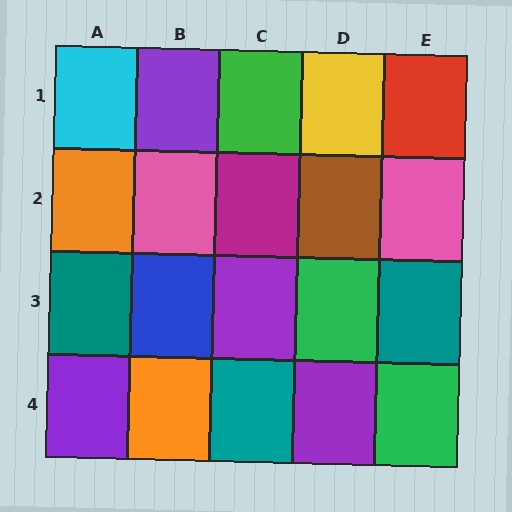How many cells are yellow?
1 cell is yellow.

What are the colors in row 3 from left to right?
Teal, blue, purple, green, teal.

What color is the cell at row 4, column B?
Orange.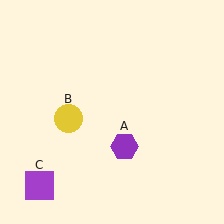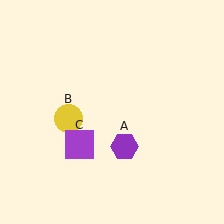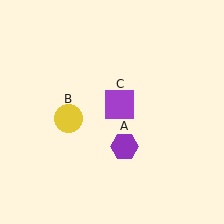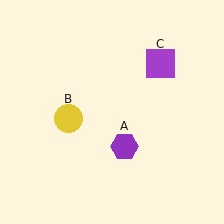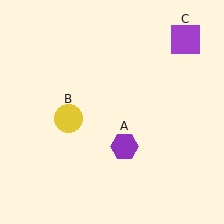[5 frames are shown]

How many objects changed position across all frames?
1 object changed position: purple square (object C).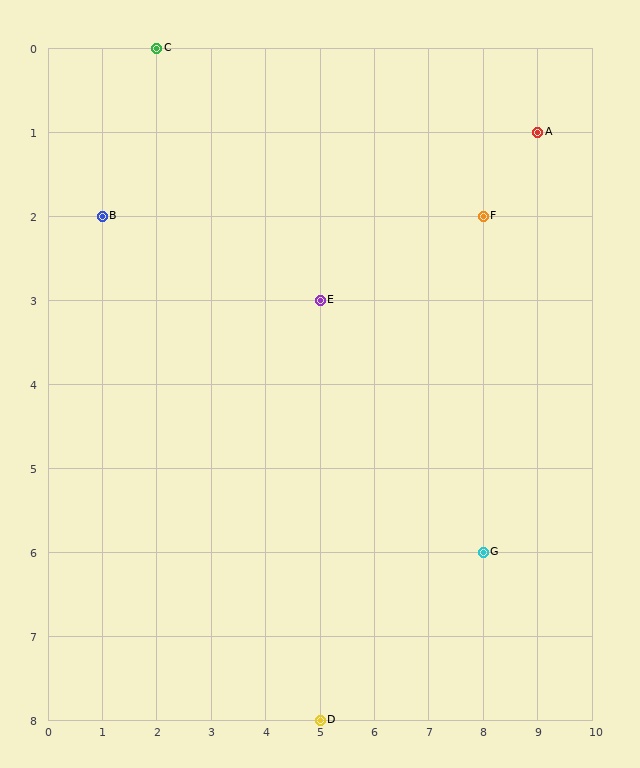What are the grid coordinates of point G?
Point G is at grid coordinates (8, 6).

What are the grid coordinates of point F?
Point F is at grid coordinates (8, 2).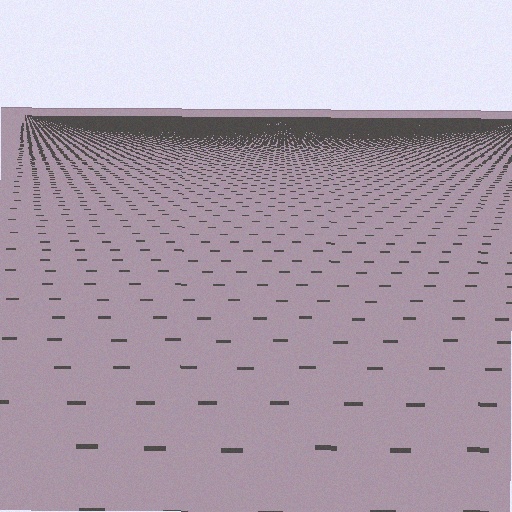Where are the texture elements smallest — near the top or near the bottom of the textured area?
Near the top.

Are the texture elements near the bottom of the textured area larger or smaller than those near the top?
Larger. Near the bottom, elements are closer to the viewer and appear at a bigger on-screen size.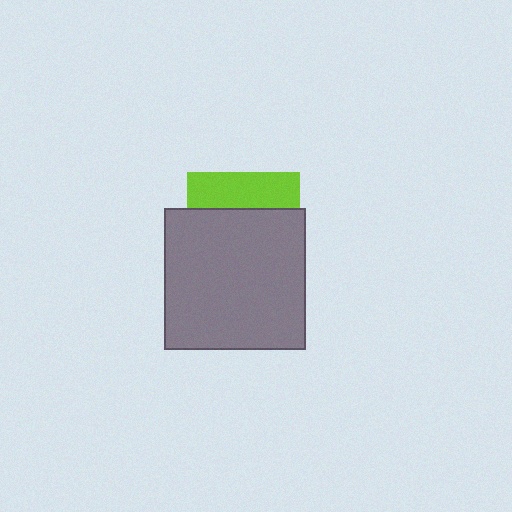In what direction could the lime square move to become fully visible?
The lime square could move up. That would shift it out from behind the gray square entirely.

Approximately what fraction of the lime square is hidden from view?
Roughly 68% of the lime square is hidden behind the gray square.